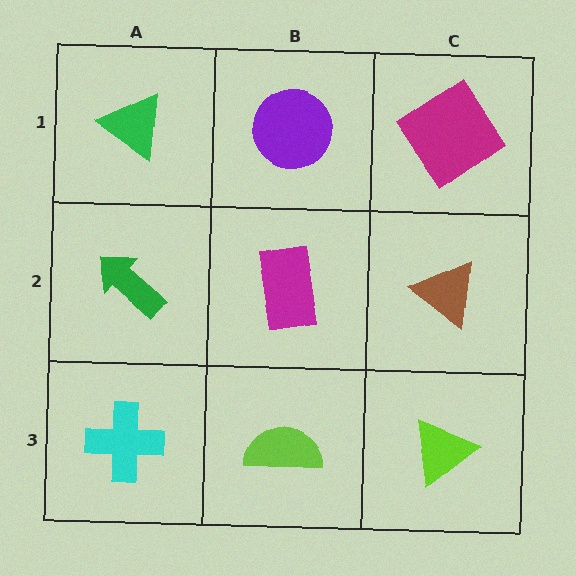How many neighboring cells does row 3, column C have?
2.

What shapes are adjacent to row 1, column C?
A brown triangle (row 2, column C), a purple circle (row 1, column B).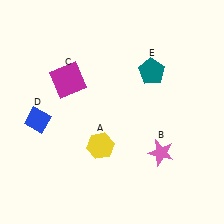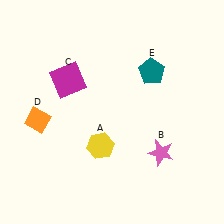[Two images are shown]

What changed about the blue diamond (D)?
In Image 1, D is blue. In Image 2, it changed to orange.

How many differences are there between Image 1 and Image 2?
There is 1 difference between the two images.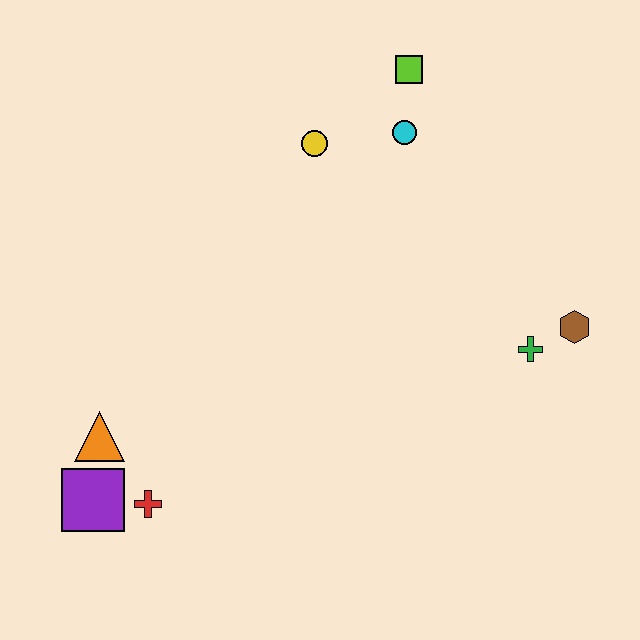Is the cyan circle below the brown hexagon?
No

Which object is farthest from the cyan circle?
The purple square is farthest from the cyan circle.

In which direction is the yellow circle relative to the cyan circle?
The yellow circle is to the left of the cyan circle.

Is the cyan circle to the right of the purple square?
Yes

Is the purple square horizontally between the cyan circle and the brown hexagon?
No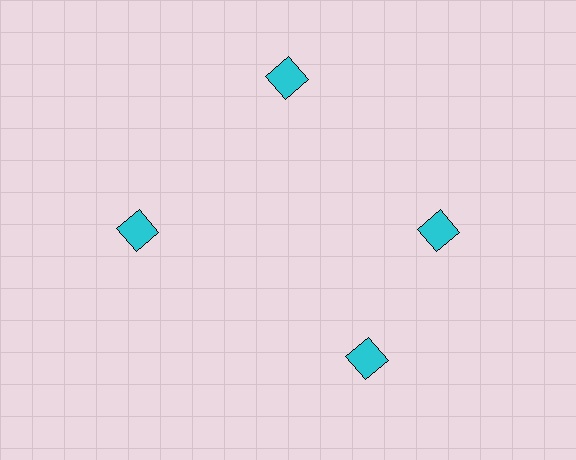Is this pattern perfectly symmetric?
No. The 4 cyan diamonds are arranged in a ring, but one element near the 6 o'clock position is rotated out of alignment along the ring, breaking the 4-fold rotational symmetry.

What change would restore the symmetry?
The symmetry would be restored by rotating it back into even spacing with its neighbors so that all 4 diamonds sit at equal angles and equal distance from the center.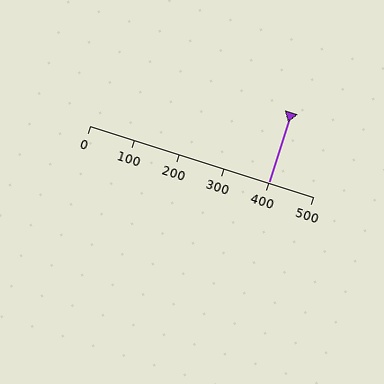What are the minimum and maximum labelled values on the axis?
The axis runs from 0 to 500.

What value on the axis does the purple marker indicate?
The marker indicates approximately 400.